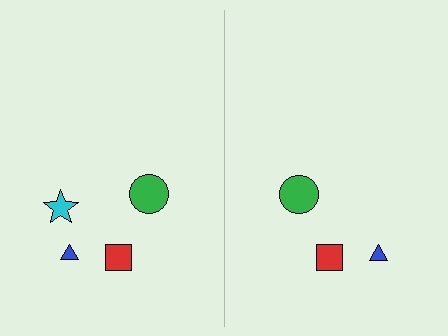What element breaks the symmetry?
A cyan star is missing from the right side.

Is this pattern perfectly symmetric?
No, the pattern is not perfectly symmetric. A cyan star is missing from the right side.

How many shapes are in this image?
There are 7 shapes in this image.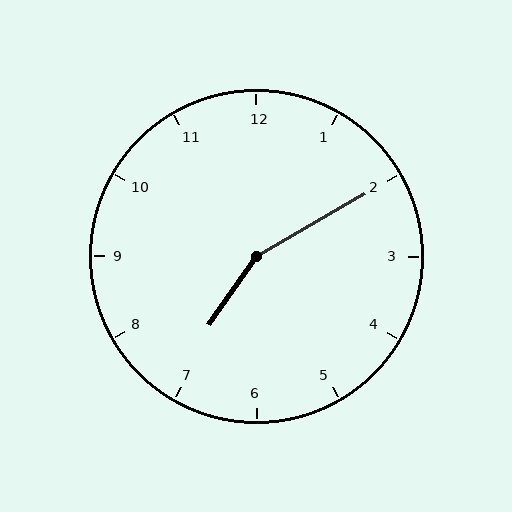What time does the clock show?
7:10.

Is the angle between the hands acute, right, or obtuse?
It is obtuse.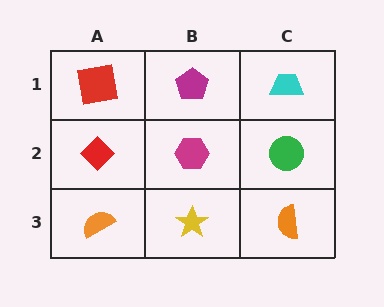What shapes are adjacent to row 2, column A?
A red square (row 1, column A), an orange semicircle (row 3, column A), a magenta hexagon (row 2, column B).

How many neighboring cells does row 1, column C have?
2.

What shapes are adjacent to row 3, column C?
A green circle (row 2, column C), a yellow star (row 3, column B).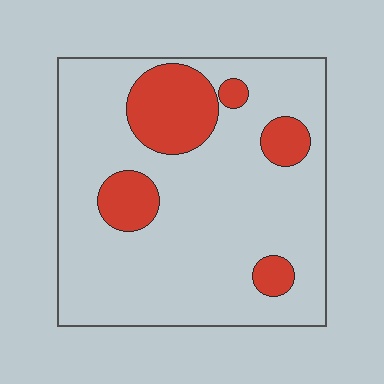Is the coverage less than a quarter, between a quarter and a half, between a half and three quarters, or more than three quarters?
Less than a quarter.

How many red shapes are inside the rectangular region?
5.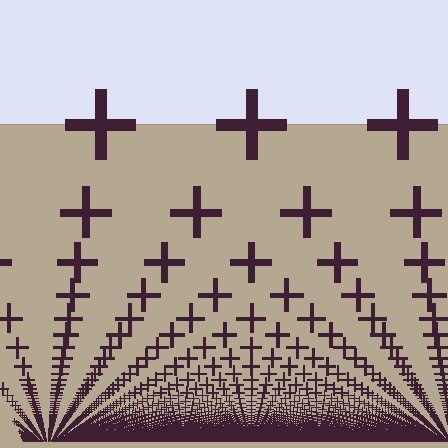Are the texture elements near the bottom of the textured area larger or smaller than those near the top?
Smaller. The gradient is inverted — elements near the bottom are smaller and denser.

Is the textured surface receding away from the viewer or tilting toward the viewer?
The surface appears to tilt toward the viewer. Texture elements get larger and sparser toward the top.